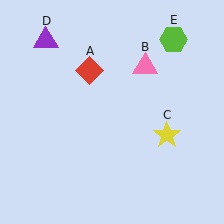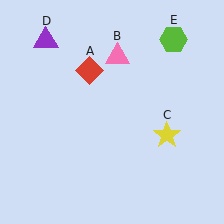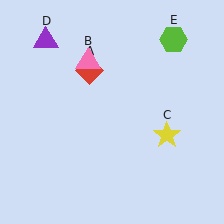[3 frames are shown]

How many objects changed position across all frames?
1 object changed position: pink triangle (object B).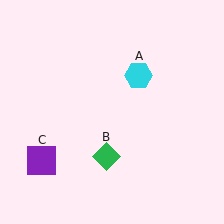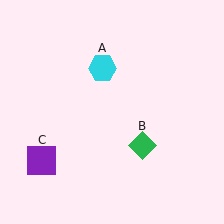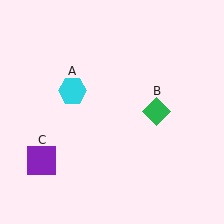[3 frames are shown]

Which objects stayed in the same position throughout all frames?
Purple square (object C) remained stationary.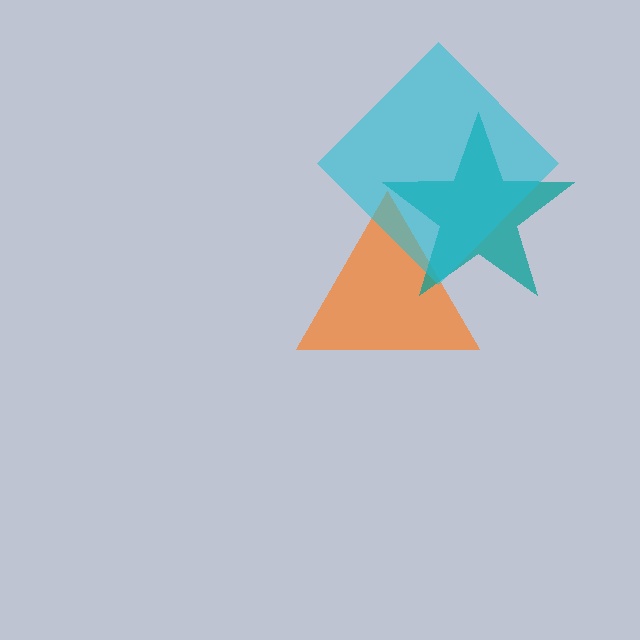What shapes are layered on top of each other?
The layered shapes are: an orange triangle, a teal star, a cyan diamond.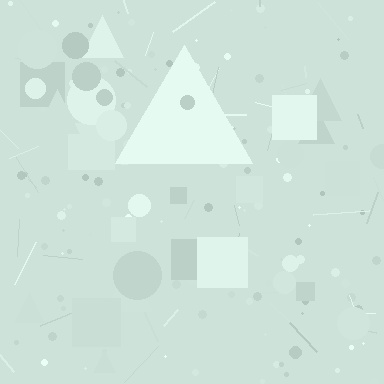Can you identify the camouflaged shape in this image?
The camouflaged shape is a triangle.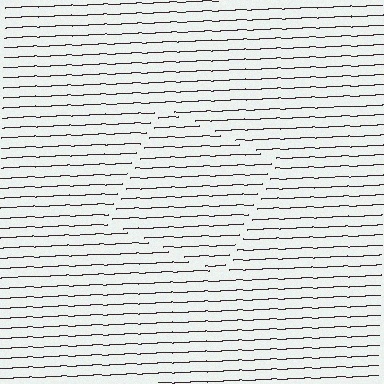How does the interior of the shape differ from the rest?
The interior of the shape contains the same grating, shifted by half a period — the contour is defined by the phase discontinuity where line-ends from the inner and outer gratings abut.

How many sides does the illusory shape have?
4 sides — the line-ends trace a square.